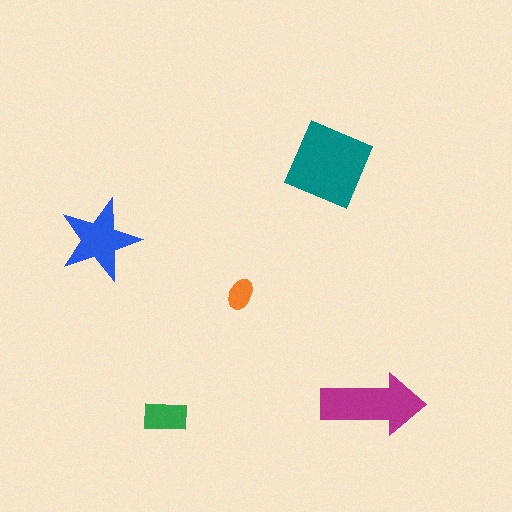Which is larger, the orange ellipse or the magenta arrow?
The magenta arrow.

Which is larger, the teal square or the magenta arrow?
The teal square.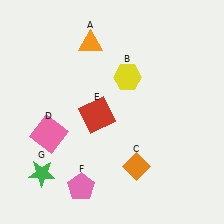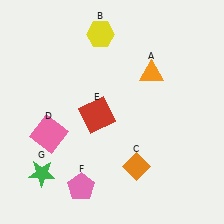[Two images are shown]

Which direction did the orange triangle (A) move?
The orange triangle (A) moved right.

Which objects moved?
The objects that moved are: the orange triangle (A), the yellow hexagon (B).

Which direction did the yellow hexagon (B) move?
The yellow hexagon (B) moved up.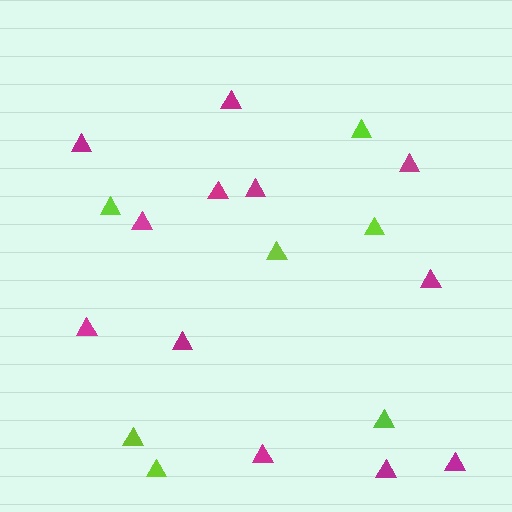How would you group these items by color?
There are 2 groups: one group of lime triangles (7) and one group of magenta triangles (12).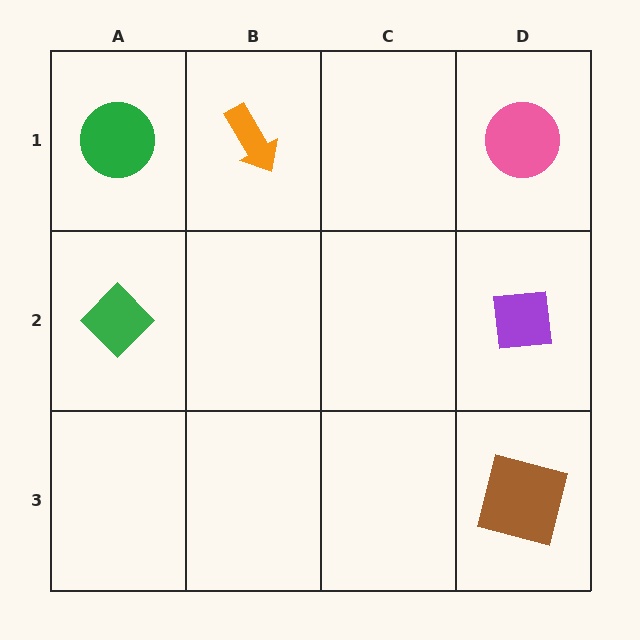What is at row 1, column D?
A pink circle.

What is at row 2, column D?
A purple square.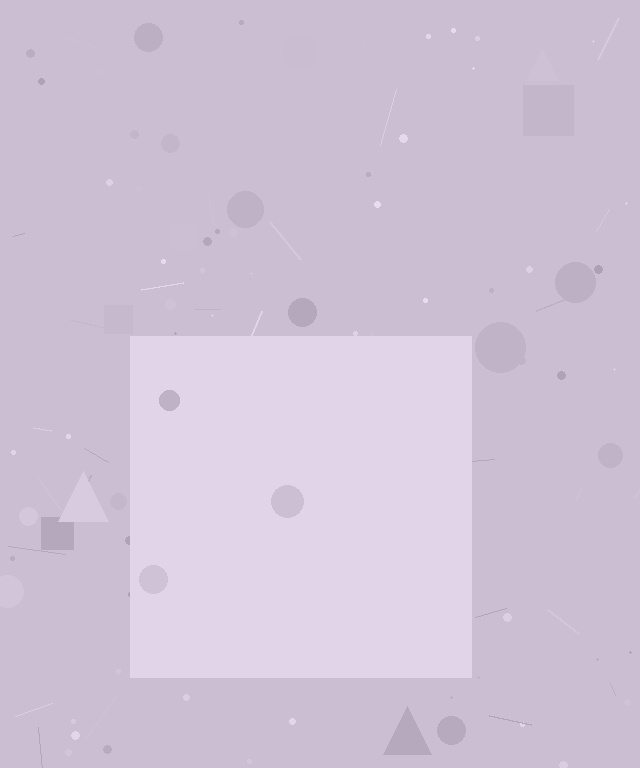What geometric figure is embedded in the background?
A square is embedded in the background.